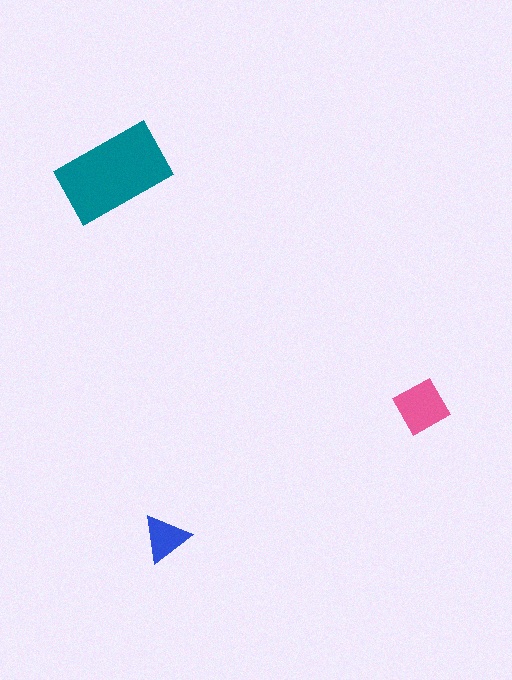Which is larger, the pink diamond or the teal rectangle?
The teal rectangle.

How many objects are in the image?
There are 3 objects in the image.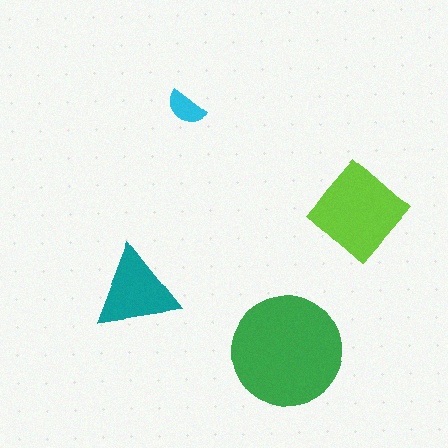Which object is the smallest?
The cyan semicircle.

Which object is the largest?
The green circle.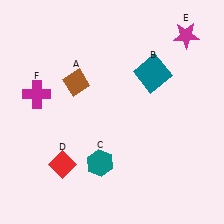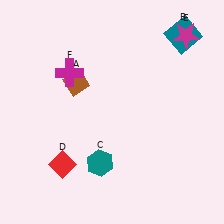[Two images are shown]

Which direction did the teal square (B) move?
The teal square (B) moved up.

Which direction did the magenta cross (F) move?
The magenta cross (F) moved right.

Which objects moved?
The objects that moved are: the teal square (B), the magenta cross (F).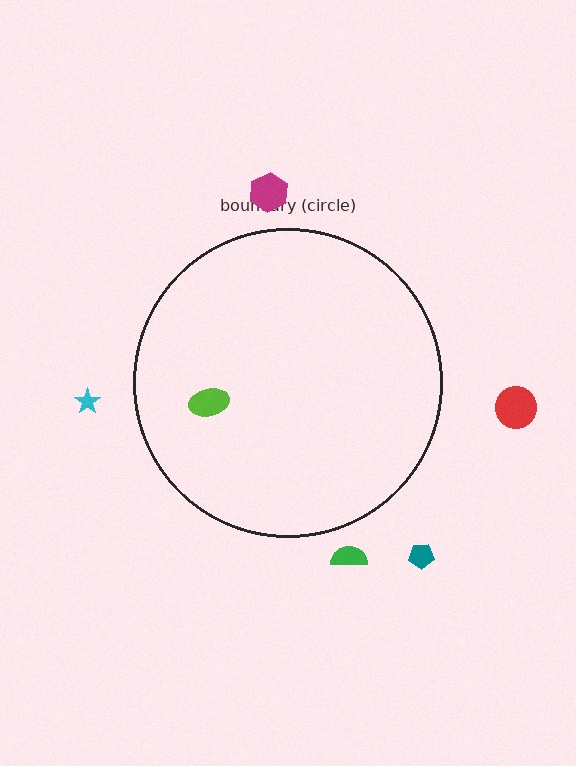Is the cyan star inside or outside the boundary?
Outside.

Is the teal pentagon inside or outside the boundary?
Outside.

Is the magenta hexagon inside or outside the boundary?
Outside.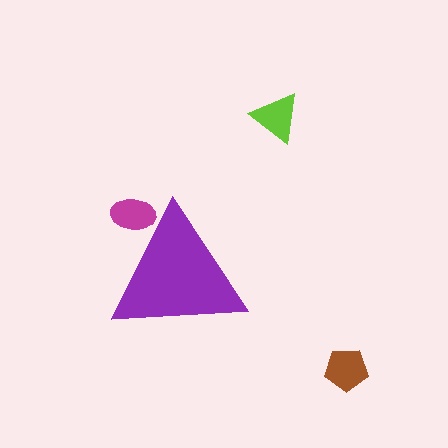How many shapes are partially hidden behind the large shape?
1 shape is partially hidden.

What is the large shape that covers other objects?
A purple triangle.